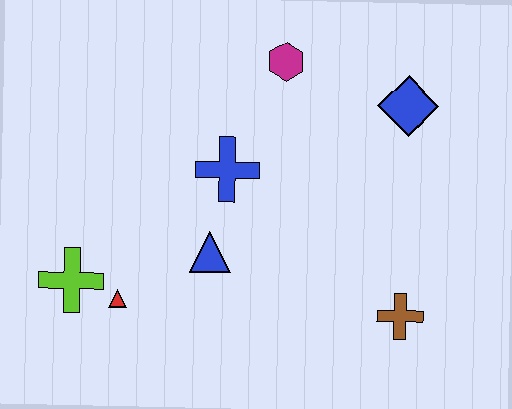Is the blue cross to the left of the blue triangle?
No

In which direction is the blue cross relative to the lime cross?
The blue cross is to the right of the lime cross.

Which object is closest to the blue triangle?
The blue cross is closest to the blue triangle.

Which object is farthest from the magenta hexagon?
The lime cross is farthest from the magenta hexagon.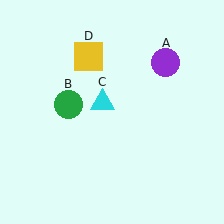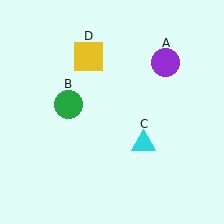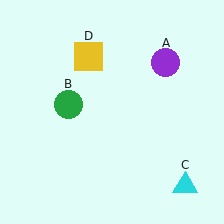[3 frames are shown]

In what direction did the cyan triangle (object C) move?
The cyan triangle (object C) moved down and to the right.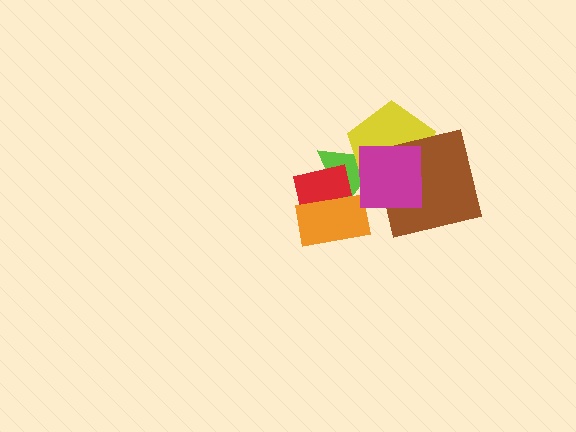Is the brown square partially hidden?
Yes, it is partially covered by another shape.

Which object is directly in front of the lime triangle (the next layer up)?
The yellow pentagon is directly in front of the lime triangle.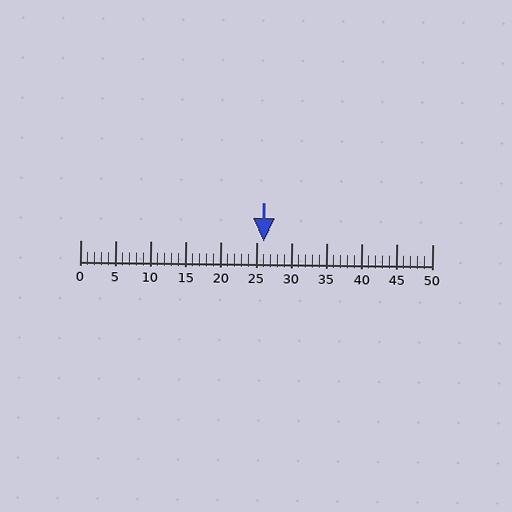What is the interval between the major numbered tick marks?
The major tick marks are spaced 5 units apart.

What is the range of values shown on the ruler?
The ruler shows values from 0 to 50.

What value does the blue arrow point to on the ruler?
The blue arrow points to approximately 26.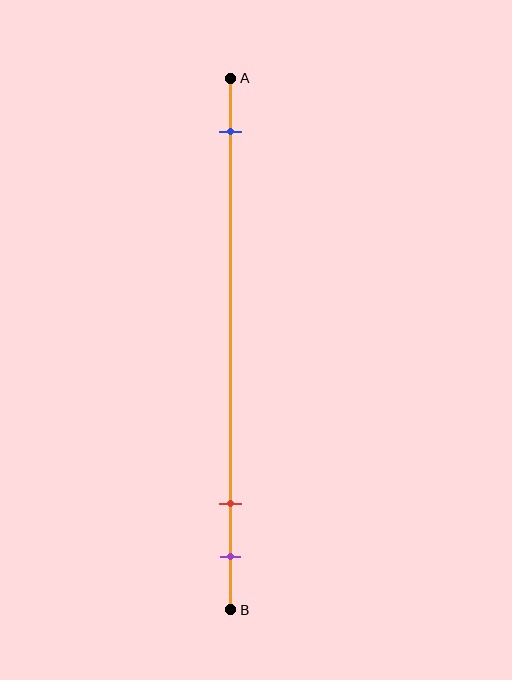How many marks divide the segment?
There are 3 marks dividing the segment.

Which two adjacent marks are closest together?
The red and purple marks are the closest adjacent pair.